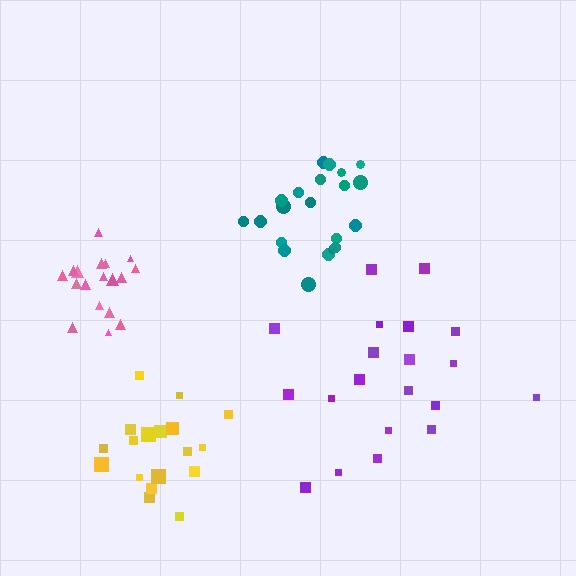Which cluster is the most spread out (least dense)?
Purple.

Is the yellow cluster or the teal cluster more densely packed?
Teal.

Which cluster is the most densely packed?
Pink.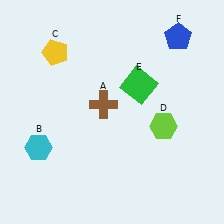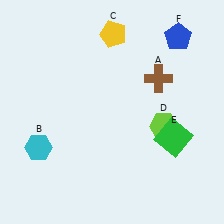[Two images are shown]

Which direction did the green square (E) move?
The green square (E) moved down.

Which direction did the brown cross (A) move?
The brown cross (A) moved right.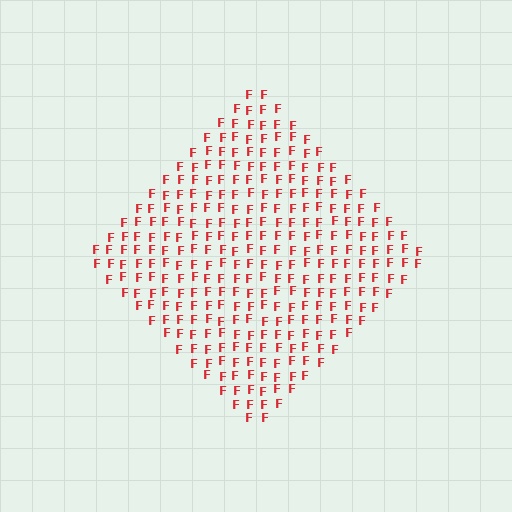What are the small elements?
The small elements are letter F's.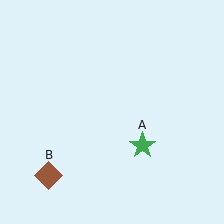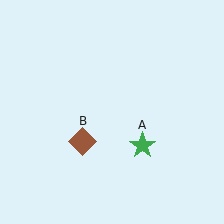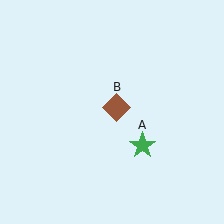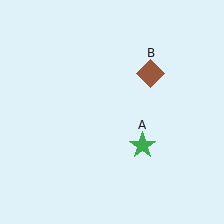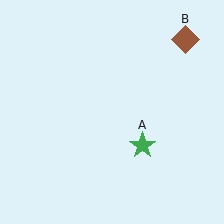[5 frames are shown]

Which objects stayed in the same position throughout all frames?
Green star (object A) remained stationary.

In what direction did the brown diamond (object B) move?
The brown diamond (object B) moved up and to the right.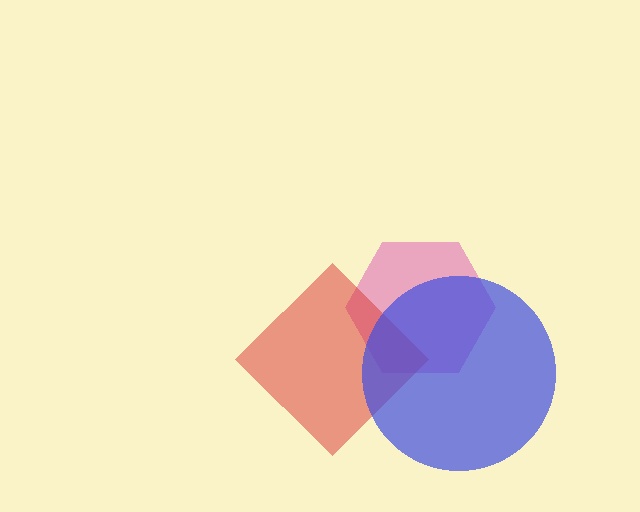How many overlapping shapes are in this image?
There are 3 overlapping shapes in the image.